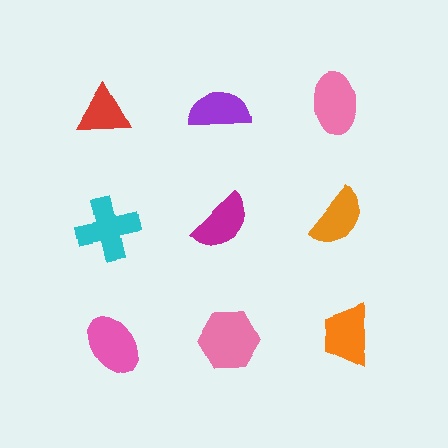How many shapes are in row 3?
3 shapes.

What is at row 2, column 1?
A cyan cross.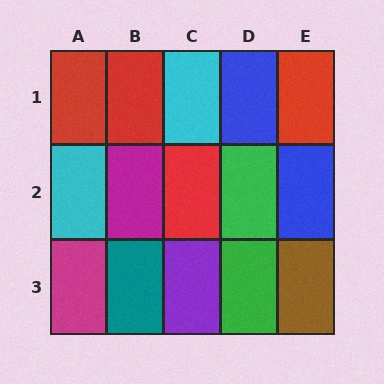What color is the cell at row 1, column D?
Blue.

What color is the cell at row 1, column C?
Cyan.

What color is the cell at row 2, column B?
Magenta.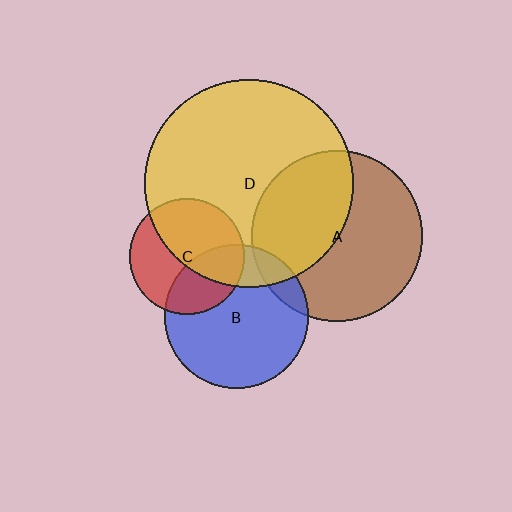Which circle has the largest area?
Circle D (yellow).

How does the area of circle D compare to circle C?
Approximately 3.2 times.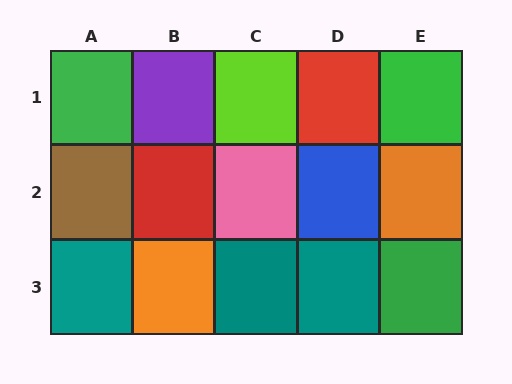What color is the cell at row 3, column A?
Teal.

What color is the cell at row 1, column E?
Green.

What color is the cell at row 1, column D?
Red.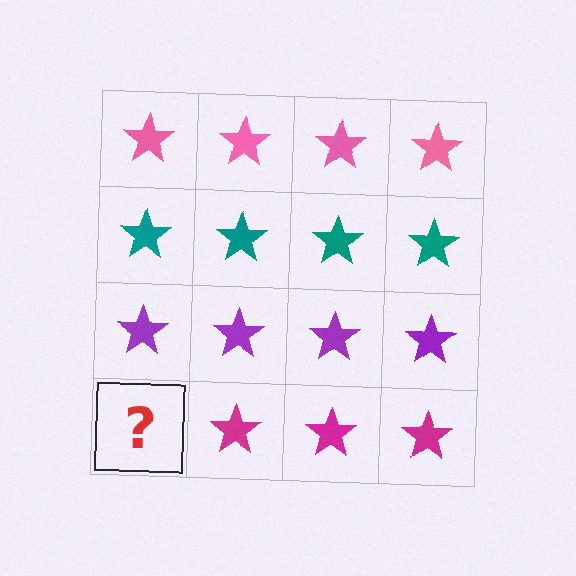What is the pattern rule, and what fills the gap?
The rule is that each row has a consistent color. The gap should be filled with a magenta star.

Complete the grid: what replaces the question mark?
The question mark should be replaced with a magenta star.